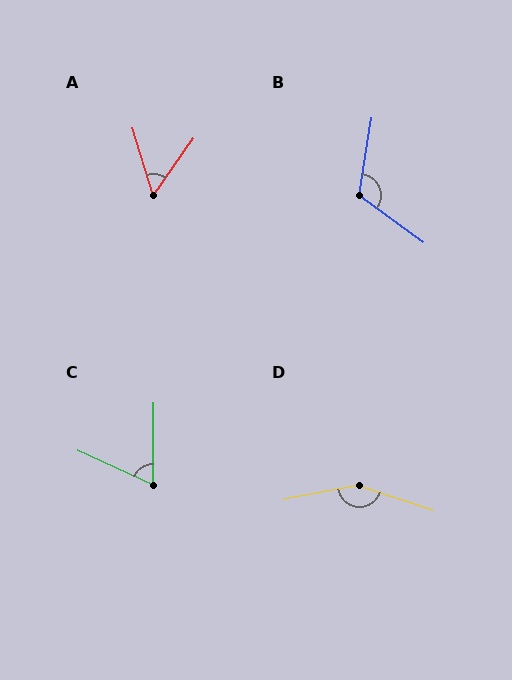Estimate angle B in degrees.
Approximately 116 degrees.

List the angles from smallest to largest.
A (52°), C (65°), B (116°), D (151°).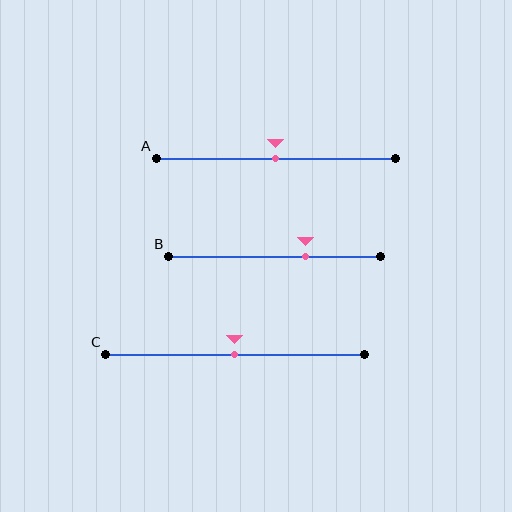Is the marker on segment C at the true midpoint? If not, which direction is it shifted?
Yes, the marker on segment C is at the true midpoint.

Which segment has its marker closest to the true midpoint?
Segment A has its marker closest to the true midpoint.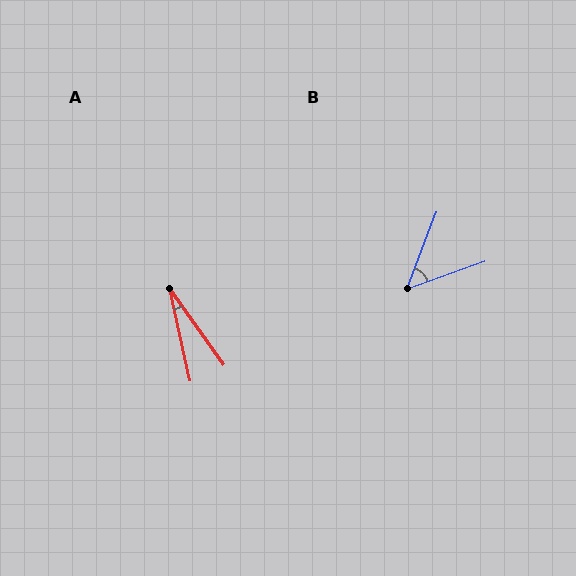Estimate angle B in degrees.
Approximately 49 degrees.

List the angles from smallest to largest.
A (23°), B (49°).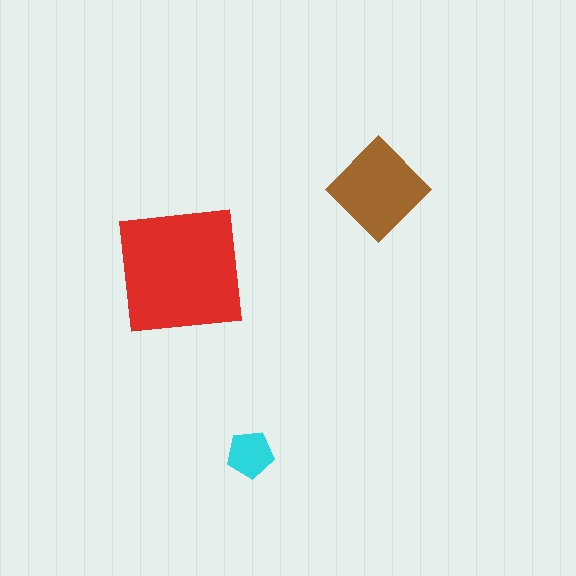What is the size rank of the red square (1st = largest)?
1st.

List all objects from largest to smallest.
The red square, the brown diamond, the cyan pentagon.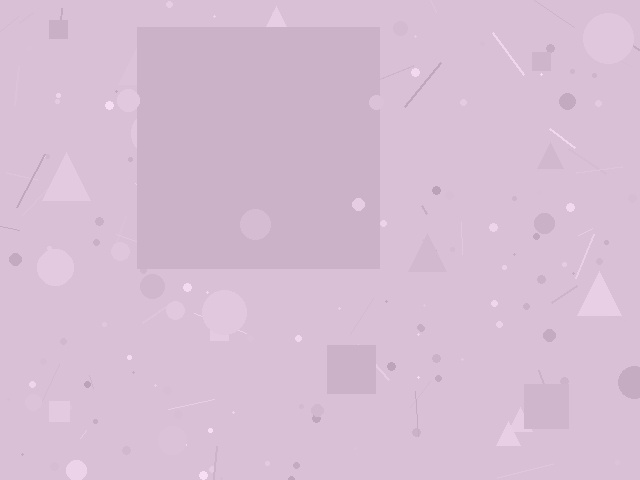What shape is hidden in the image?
A square is hidden in the image.